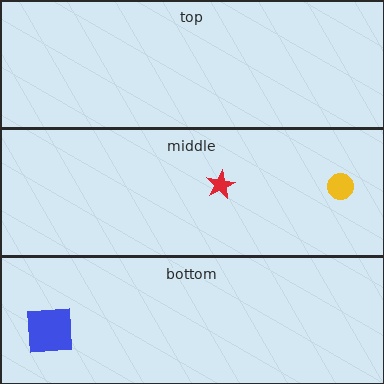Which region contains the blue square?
The bottom region.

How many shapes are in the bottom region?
1.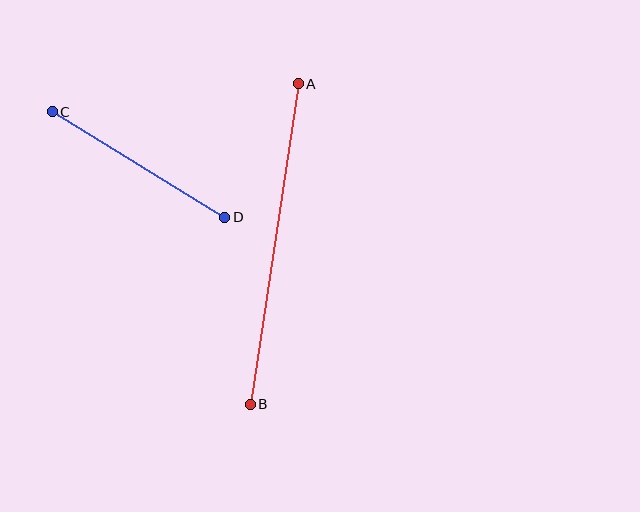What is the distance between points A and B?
The distance is approximately 324 pixels.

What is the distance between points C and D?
The distance is approximately 202 pixels.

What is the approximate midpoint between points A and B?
The midpoint is at approximately (274, 244) pixels.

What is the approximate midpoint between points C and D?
The midpoint is at approximately (138, 165) pixels.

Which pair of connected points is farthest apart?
Points A and B are farthest apart.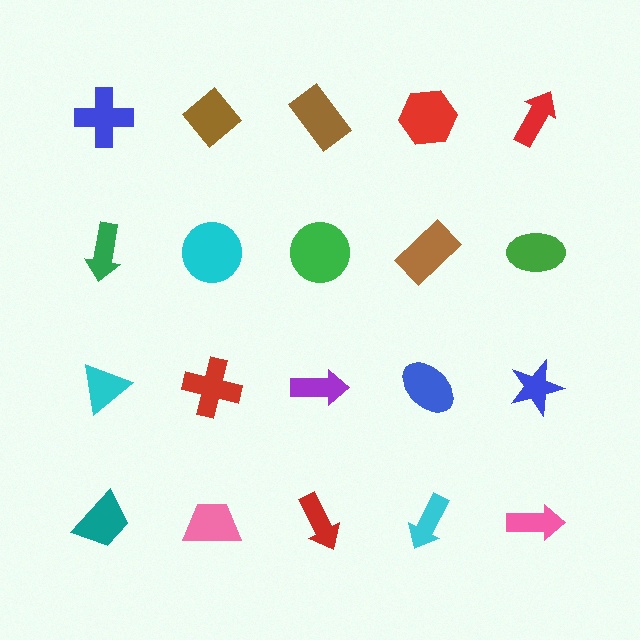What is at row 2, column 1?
A green arrow.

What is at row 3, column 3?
A purple arrow.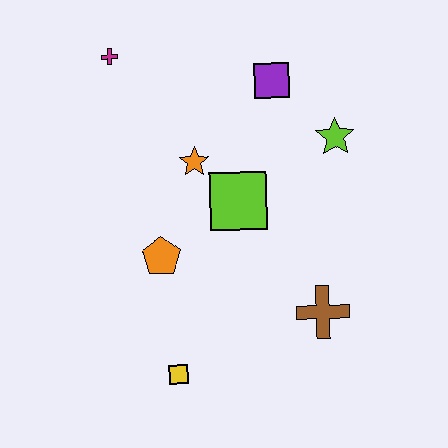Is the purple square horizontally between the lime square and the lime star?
Yes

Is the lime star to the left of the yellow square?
No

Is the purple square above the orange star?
Yes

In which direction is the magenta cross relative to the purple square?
The magenta cross is to the left of the purple square.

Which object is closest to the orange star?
The lime square is closest to the orange star.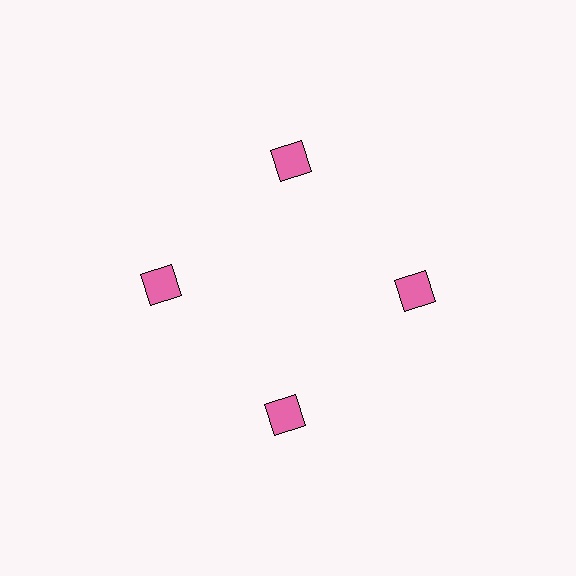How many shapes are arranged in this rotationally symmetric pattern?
There are 4 shapes, arranged in 4 groups of 1.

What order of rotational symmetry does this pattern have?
This pattern has 4-fold rotational symmetry.